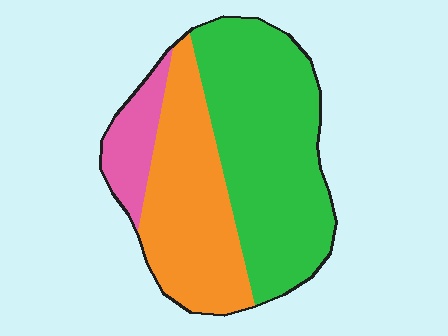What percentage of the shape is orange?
Orange takes up about three eighths (3/8) of the shape.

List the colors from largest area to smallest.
From largest to smallest: green, orange, pink.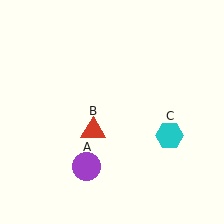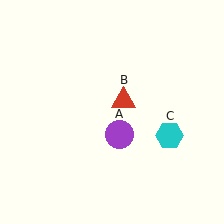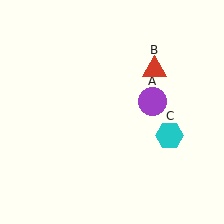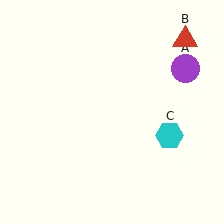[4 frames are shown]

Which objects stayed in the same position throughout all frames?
Cyan hexagon (object C) remained stationary.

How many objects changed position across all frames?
2 objects changed position: purple circle (object A), red triangle (object B).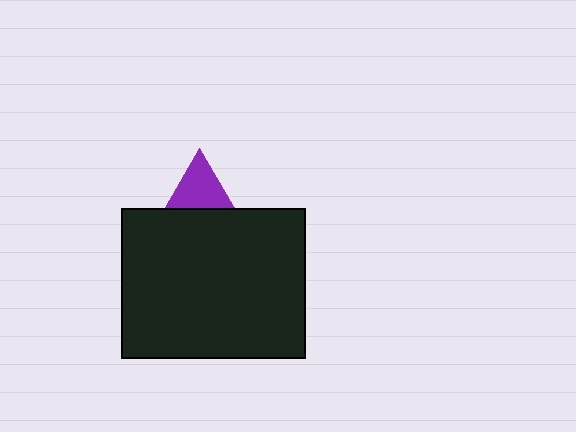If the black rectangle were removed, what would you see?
You would see the complete purple triangle.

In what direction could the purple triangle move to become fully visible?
The purple triangle could move up. That would shift it out from behind the black rectangle entirely.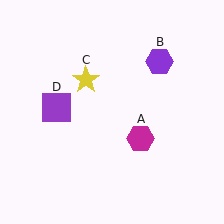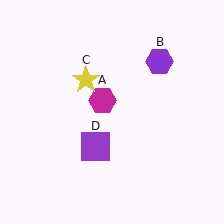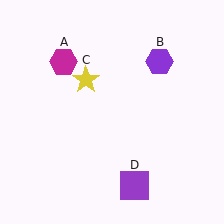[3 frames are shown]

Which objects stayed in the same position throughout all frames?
Purple hexagon (object B) and yellow star (object C) remained stationary.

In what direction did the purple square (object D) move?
The purple square (object D) moved down and to the right.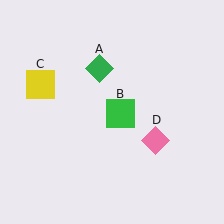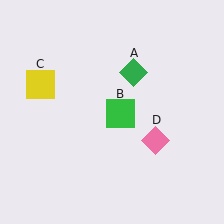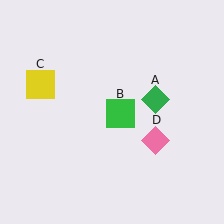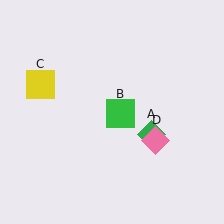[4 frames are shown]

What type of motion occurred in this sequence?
The green diamond (object A) rotated clockwise around the center of the scene.